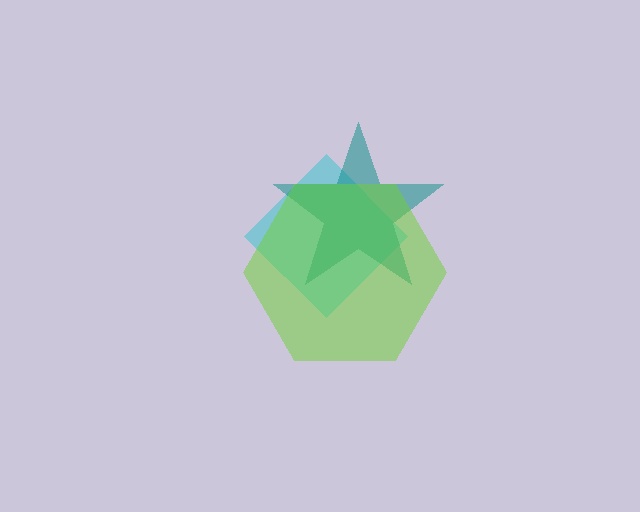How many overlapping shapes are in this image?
There are 3 overlapping shapes in the image.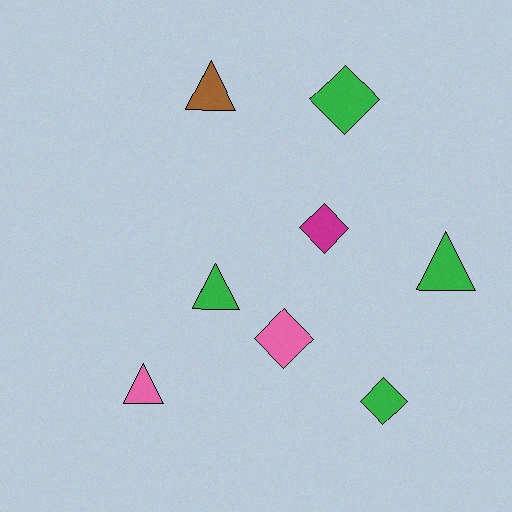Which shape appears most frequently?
Diamond, with 4 objects.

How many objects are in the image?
There are 8 objects.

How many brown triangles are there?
There is 1 brown triangle.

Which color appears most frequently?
Green, with 4 objects.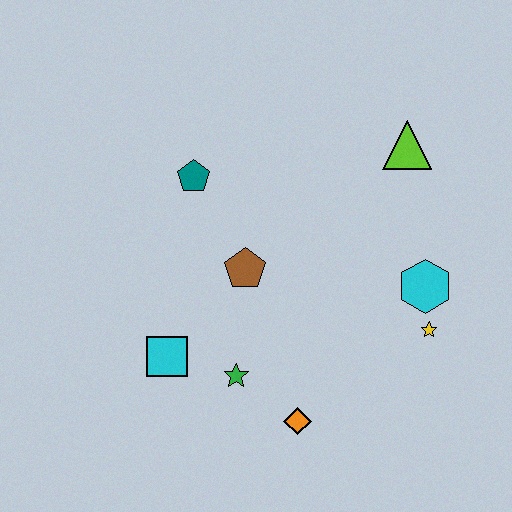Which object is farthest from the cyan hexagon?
The cyan square is farthest from the cyan hexagon.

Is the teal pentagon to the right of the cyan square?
Yes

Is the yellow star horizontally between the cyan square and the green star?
No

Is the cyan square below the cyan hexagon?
Yes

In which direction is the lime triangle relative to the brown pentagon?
The lime triangle is to the right of the brown pentagon.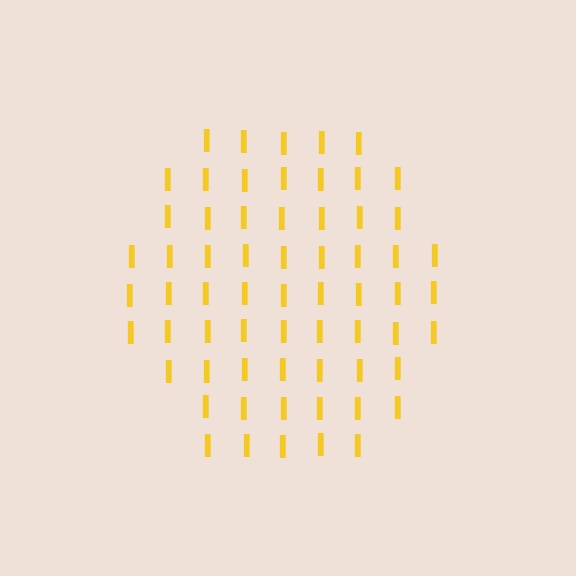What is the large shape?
The large shape is a hexagon.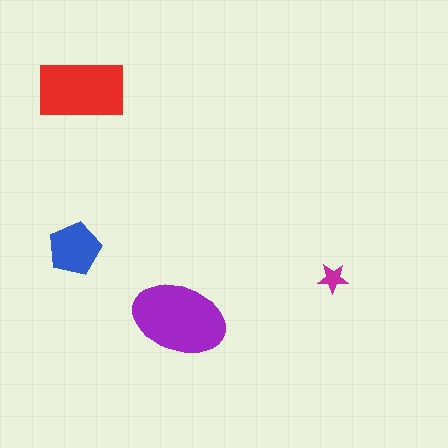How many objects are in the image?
There are 4 objects in the image.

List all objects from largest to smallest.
The purple ellipse, the red rectangle, the blue pentagon, the magenta star.